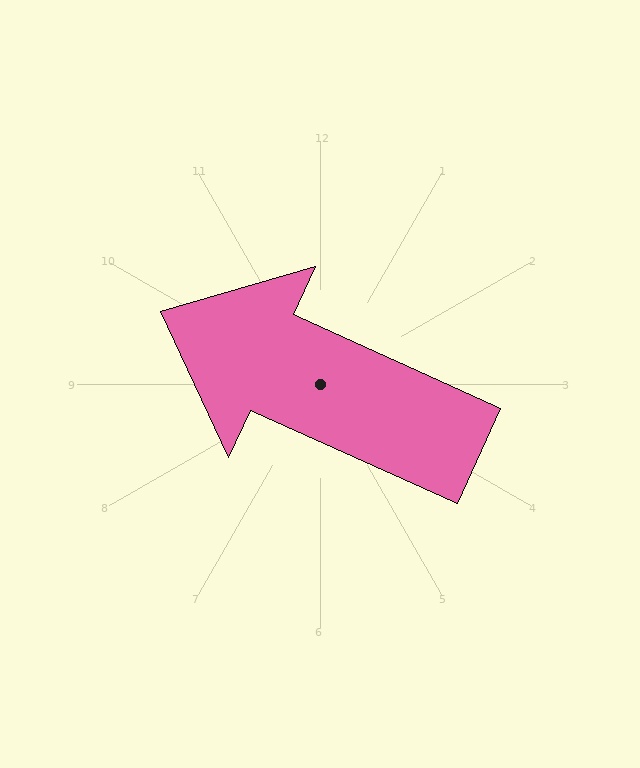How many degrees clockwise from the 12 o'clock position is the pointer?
Approximately 294 degrees.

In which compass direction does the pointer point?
Northwest.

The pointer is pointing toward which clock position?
Roughly 10 o'clock.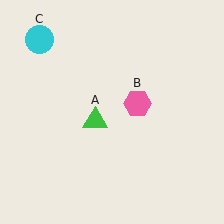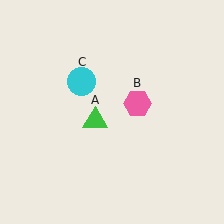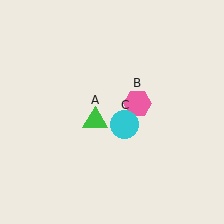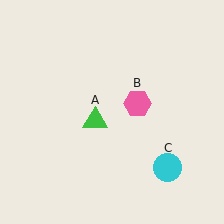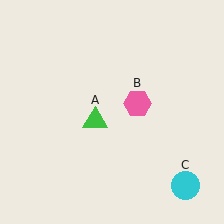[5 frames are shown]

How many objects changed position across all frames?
1 object changed position: cyan circle (object C).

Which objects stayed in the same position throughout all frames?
Green triangle (object A) and pink hexagon (object B) remained stationary.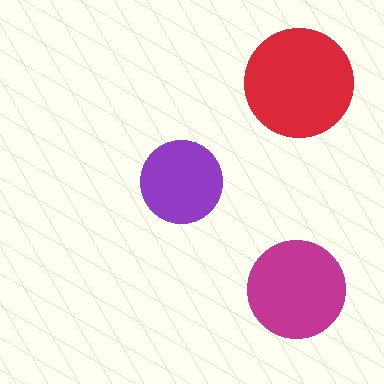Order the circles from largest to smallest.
the red one, the magenta one, the purple one.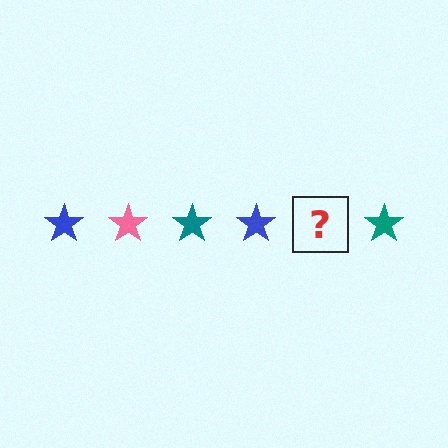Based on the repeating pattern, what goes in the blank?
The blank should be a pink star.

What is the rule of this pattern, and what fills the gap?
The rule is that the pattern cycles through blue, pink, teal stars. The gap should be filled with a pink star.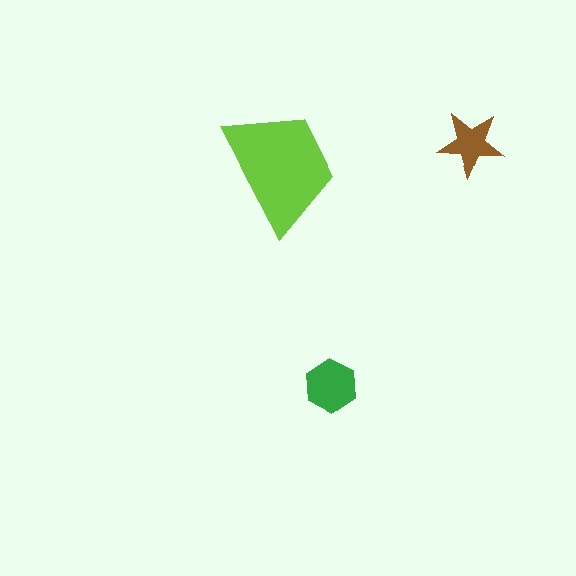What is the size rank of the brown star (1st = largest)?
3rd.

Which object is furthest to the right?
The brown star is rightmost.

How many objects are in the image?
There are 3 objects in the image.